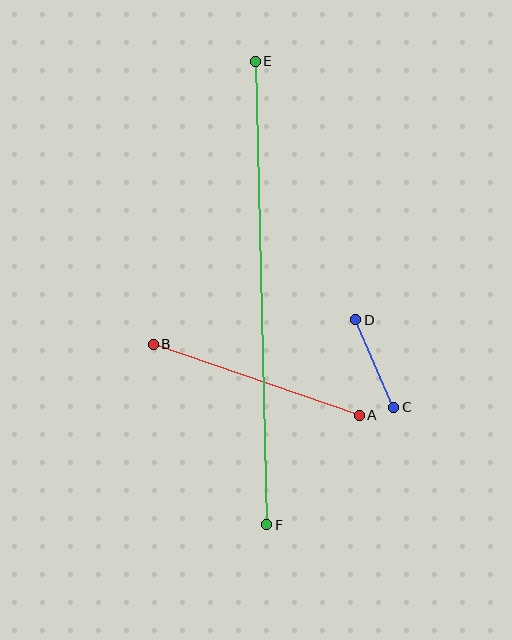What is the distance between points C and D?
The distance is approximately 95 pixels.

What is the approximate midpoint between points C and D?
The midpoint is at approximately (375, 364) pixels.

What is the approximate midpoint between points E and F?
The midpoint is at approximately (261, 293) pixels.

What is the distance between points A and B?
The distance is approximately 218 pixels.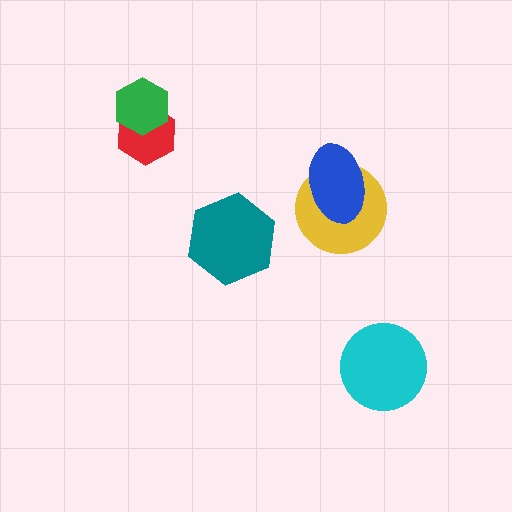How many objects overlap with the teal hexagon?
0 objects overlap with the teal hexagon.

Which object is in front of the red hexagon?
The green hexagon is in front of the red hexagon.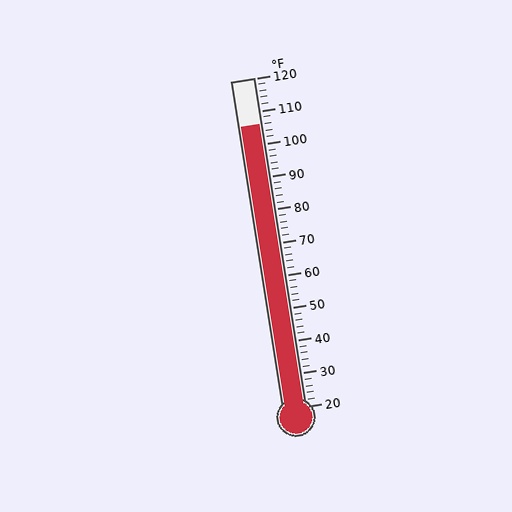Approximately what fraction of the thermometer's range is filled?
The thermometer is filled to approximately 85% of its range.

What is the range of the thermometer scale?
The thermometer scale ranges from 20°F to 120°F.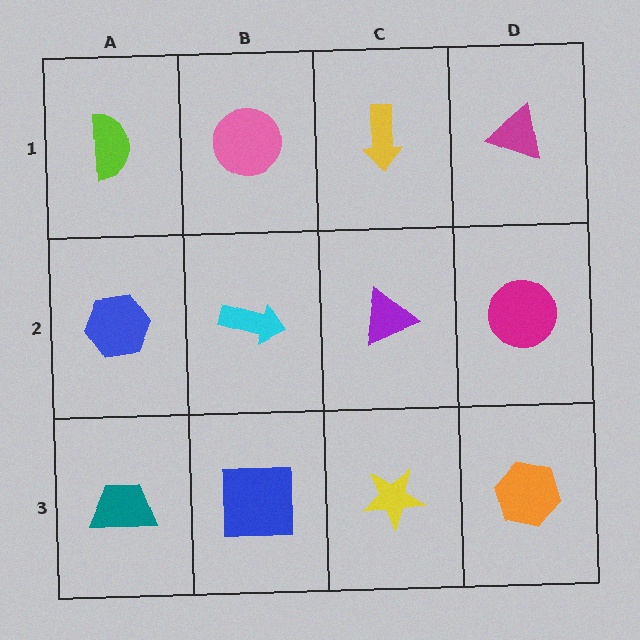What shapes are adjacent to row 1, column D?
A magenta circle (row 2, column D), a yellow arrow (row 1, column C).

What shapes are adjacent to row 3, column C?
A purple triangle (row 2, column C), a blue square (row 3, column B), an orange hexagon (row 3, column D).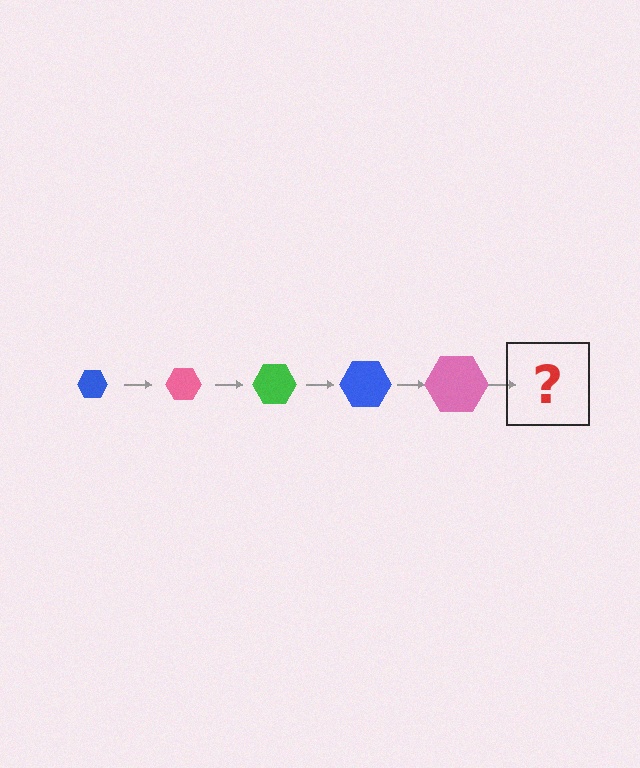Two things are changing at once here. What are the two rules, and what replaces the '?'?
The two rules are that the hexagon grows larger each step and the color cycles through blue, pink, and green. The '?' should be a green hexagon, larger than the previous one.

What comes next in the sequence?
The next element should be a green hexagon, larger than the previous one.